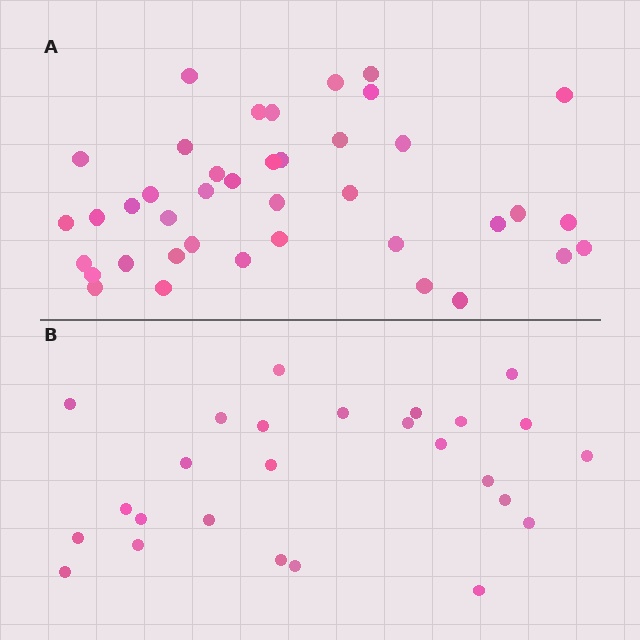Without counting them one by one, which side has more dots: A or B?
Region A (the top region) has more dots.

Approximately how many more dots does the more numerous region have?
Region A has approximately 15 more dots than region B.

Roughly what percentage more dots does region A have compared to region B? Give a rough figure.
About 55% more.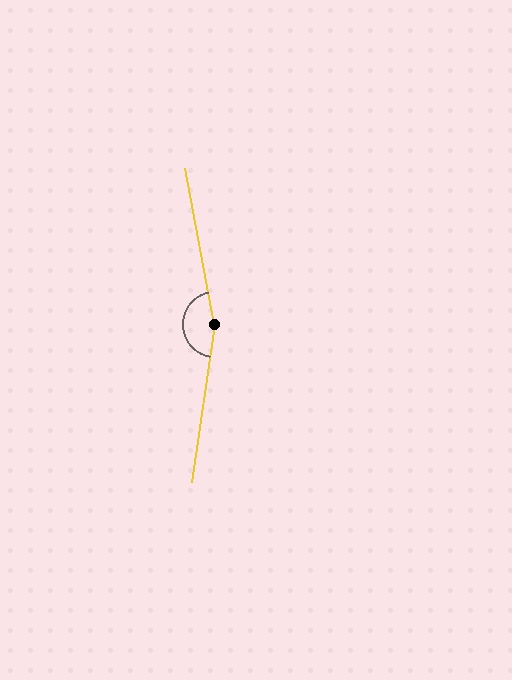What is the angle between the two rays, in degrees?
Approximately 161 degrees.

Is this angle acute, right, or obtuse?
It is obtuse.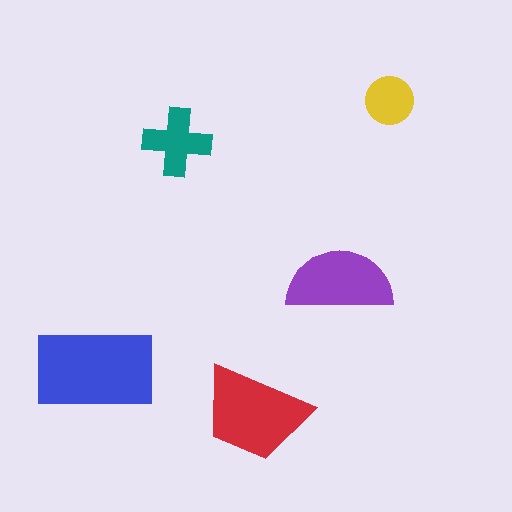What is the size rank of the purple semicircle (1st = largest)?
3rd.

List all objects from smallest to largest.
The yellow circle, the teal cross, the purple semicircle, the red trapezoid, the blue rectangle.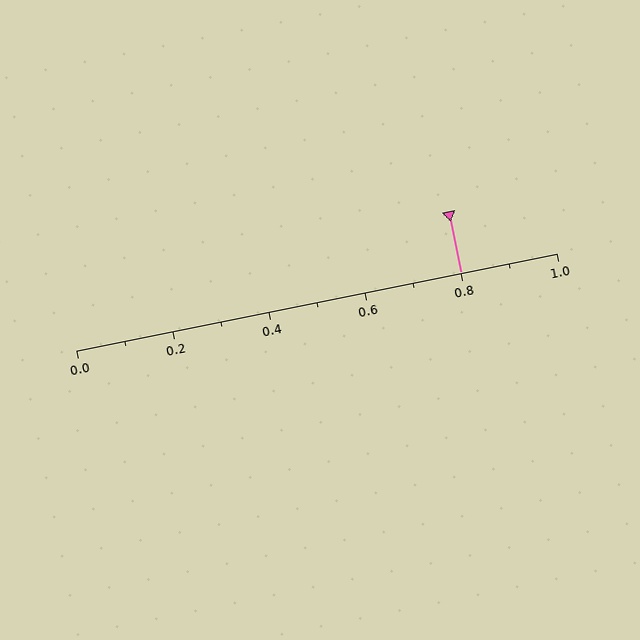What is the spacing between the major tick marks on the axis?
The major ticks are spaced 0.2 apart.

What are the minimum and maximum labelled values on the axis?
The axis runs from 0.0 to 1.0.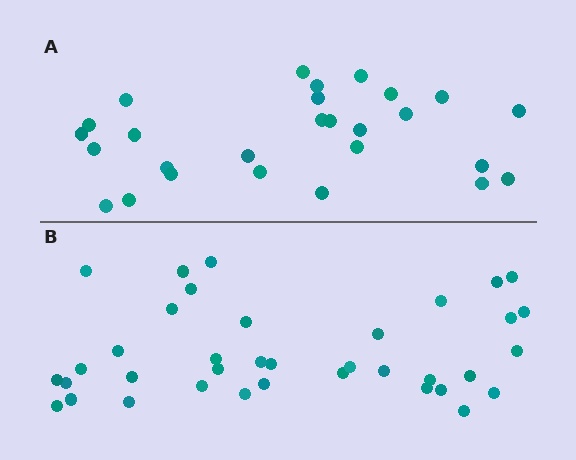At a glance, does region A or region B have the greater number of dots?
Region B (the bottom region) has more dots.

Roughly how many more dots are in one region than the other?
Region B has roughly 10 or so more dots than region A.